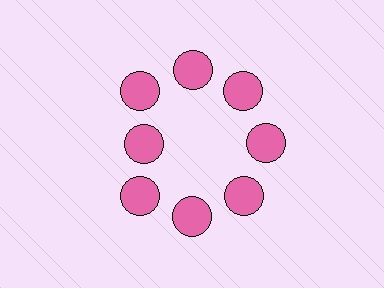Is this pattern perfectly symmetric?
No. The 8 pink circles are arranged in a ring, but one element near the 9 o'clock position is pulled inward toward the center, breaking the 8-fold rotational symmetry.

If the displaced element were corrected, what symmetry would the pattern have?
It would have 8-fold rotational symmetry — the pattern would map onto itself every 45 degrees.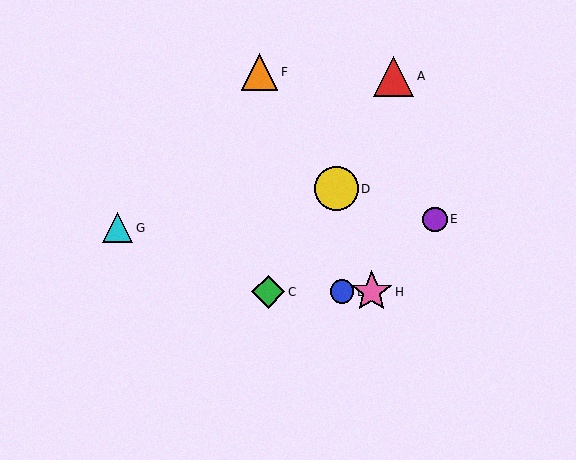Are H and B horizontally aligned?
Yes, both are at y≈292.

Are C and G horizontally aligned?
No, C is at y≈292 and G is at y≈228.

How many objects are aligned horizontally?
3 objects (B, C, H) are aligned horizontally.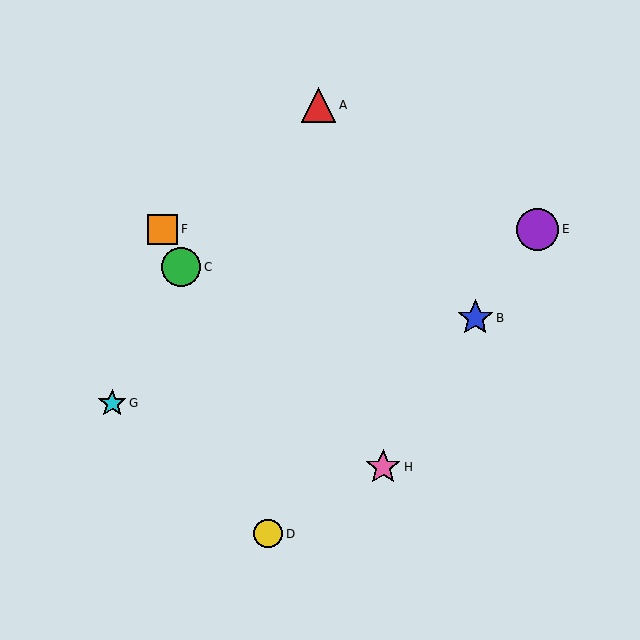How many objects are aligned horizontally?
2 objects (E, F) are aligned horizontally.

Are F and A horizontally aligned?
No, F is at y≈229 and A is at y≈105.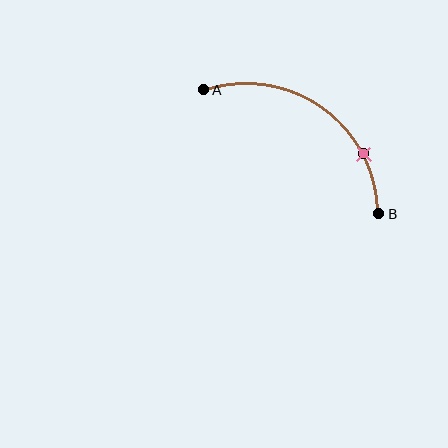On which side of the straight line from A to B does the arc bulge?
The arc bulges above and to the right of the straight line connecting A and B.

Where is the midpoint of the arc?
The arc midpoint is the point on the curve farthest from the straight line joining A and B. It sits above and to the right of that line.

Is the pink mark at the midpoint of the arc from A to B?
No. The pink mark lies on the arc but is closer to endpoint B. The arc midpoint would be at the point on the curve equidistant along the arc from both A and B.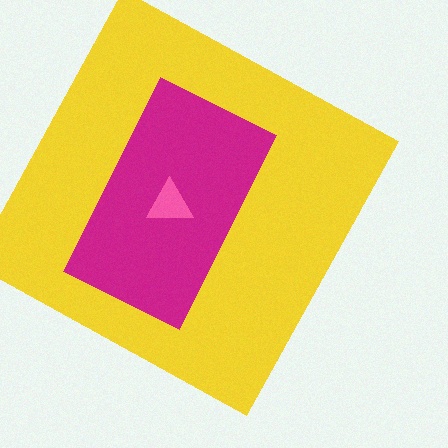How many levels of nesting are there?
3.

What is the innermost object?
The pink triangle.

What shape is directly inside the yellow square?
The magenta rectangle.